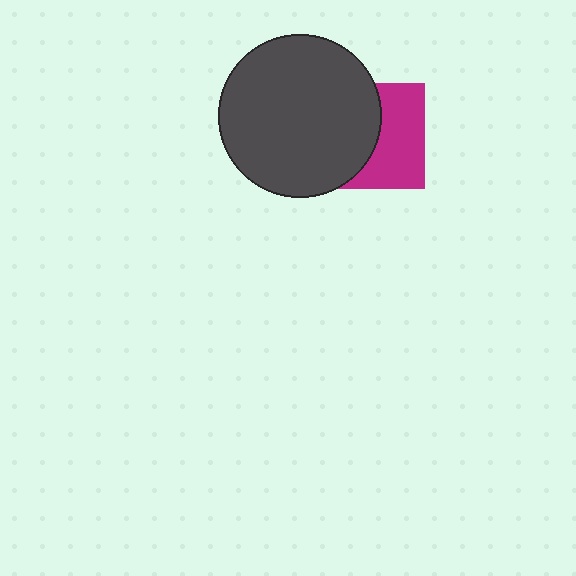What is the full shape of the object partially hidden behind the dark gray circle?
The partially hidden object is a magenta square.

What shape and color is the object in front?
The object in front is a dark gray circle.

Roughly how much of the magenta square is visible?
About half of it is visible (roughly 50%).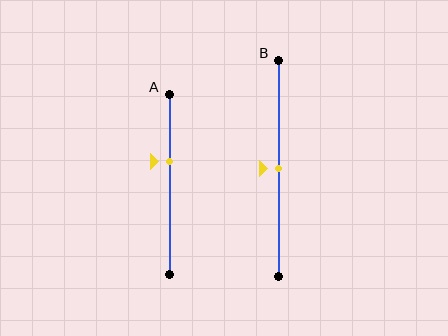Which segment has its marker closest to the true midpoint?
Segment B has its marker closest to the true midpoint.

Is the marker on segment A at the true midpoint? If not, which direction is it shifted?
No, the marker on segment A is shifted upward by about 13% of the segment length.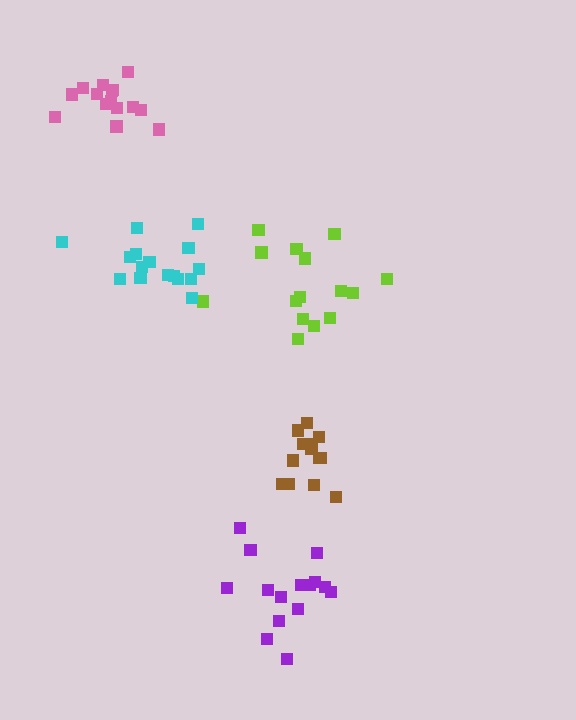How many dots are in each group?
Group 1: 15 dots, Group 2: 15 dots, Group 3: 16 dots, Group 4: 15 dots, Group 5: 13 dots (74 total).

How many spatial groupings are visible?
There are 5 spatial groupings.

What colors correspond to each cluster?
The clusters are colored: purple, lime, cyan, pink, brown.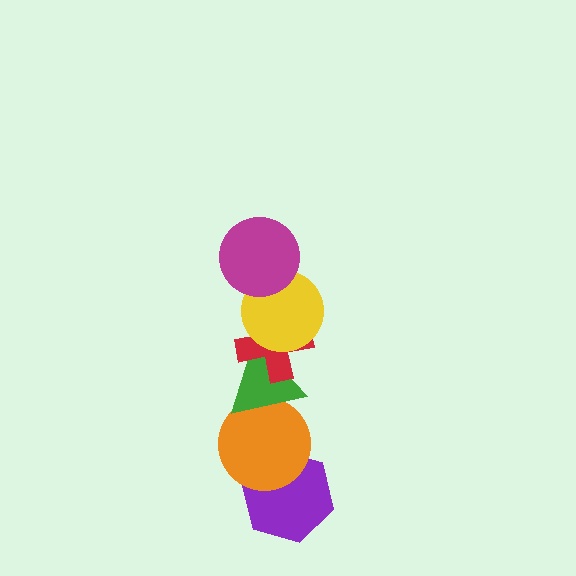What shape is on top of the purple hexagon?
The orange circle is on top of the purple hexagon.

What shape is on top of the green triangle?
The red cross is on top of the green triangle.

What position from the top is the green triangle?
The green triangle is 4th from the top.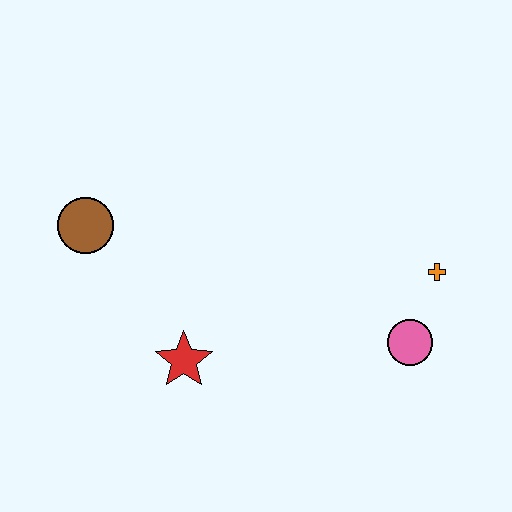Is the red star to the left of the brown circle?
No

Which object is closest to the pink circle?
The orange cross is closest to the pink circle.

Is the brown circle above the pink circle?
Yes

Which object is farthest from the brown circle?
The orange cross is farthest from the brown circle.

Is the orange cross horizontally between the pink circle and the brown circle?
No